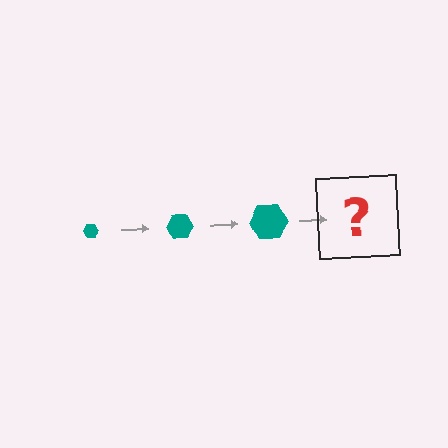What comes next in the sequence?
The next element should be a teal hexagon, larger than the previous one.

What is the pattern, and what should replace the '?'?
The pattern is that the hexagon gets progressively larger each step. The '?' should be a teal hexagon, larger than the previous one.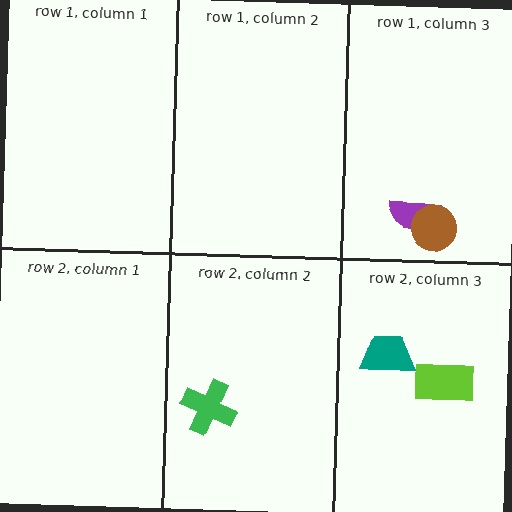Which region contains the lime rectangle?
The row 2, column 3 region.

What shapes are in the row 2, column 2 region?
The green cross.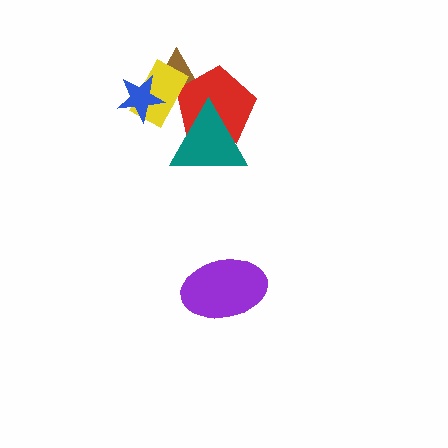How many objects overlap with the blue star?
2 objects overlap with the blue star.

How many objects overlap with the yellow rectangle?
3 objects overlap with the yellow rectangle.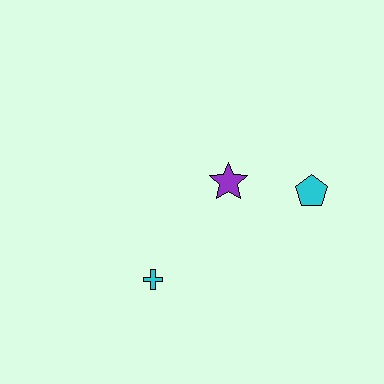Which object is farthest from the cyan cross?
The cyan pentagon is farthest from the cyan cross.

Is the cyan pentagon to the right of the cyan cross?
Yes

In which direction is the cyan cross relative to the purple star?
The cyan cross is below the purple star.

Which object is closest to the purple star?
The cyan pentagon is closest to the purple star.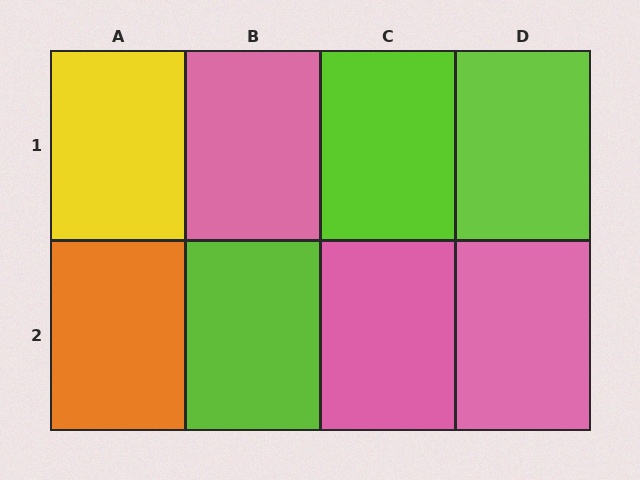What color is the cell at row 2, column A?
Orange.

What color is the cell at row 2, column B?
Lime.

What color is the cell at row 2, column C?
Pink.